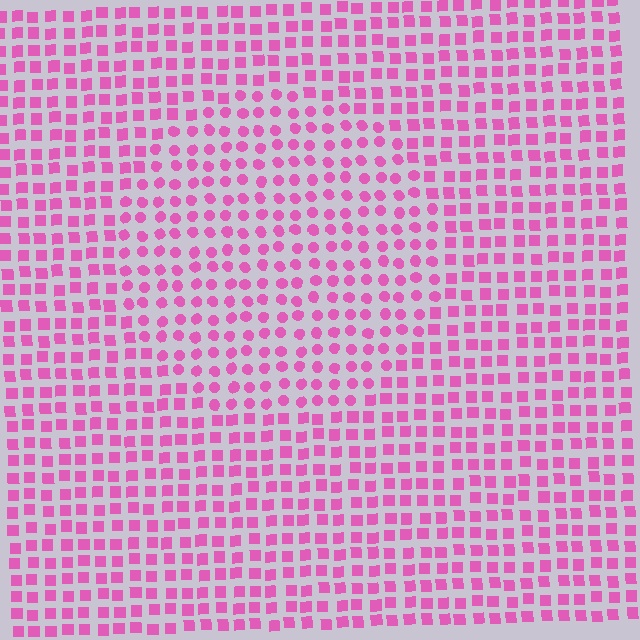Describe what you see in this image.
The image is filled with small pink elements arranged in a uniform grid. A circle-shaped region contains circles, while the surrounding area contains squares. The boundary is defined purely by the change in element shape.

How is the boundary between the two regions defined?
The boundary is defined by a change in element shape: circles inside vs. squares outside. All elements share the same color and spacing.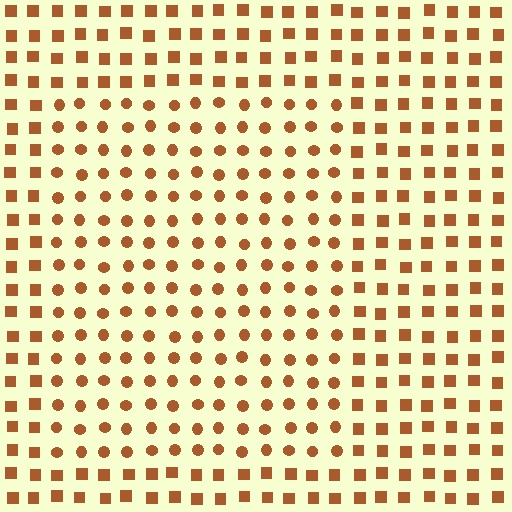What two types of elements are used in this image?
The image uses circles inside the rectangle region and squares outside it.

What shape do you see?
I see a rectangle.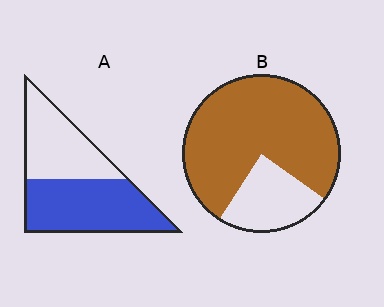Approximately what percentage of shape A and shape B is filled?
A is approximately 55% and B is approximately 75%.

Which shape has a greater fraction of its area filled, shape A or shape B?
Shape B.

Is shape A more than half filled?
Yes.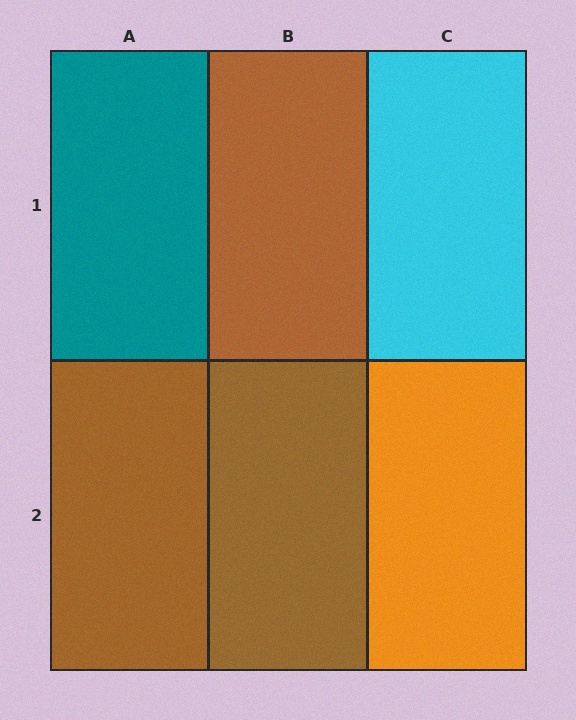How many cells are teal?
1 cell is teal.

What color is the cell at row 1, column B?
Brown.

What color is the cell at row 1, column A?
Teal.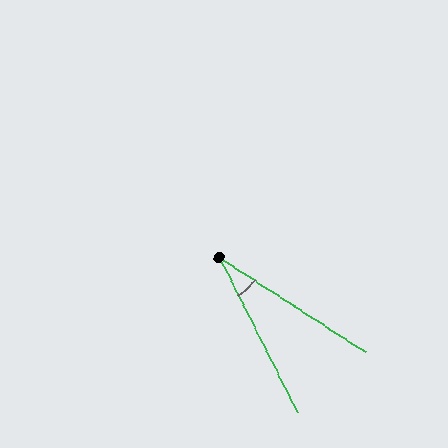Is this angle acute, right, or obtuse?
It is acute.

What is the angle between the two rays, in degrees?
Approximately 30 degrees.